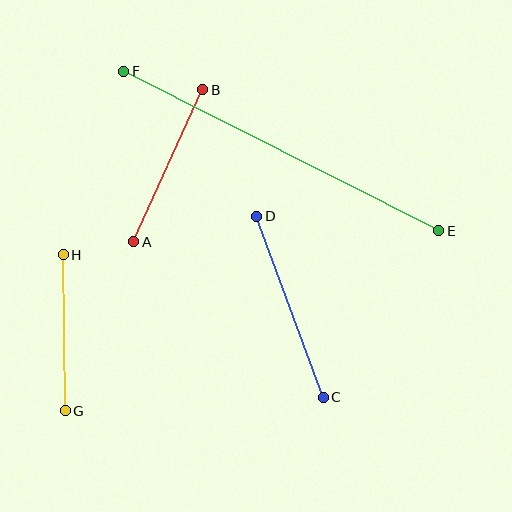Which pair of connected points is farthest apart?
Points E and F are farthest apart.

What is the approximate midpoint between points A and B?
The midpoint is at approximately (168, 166) pixels.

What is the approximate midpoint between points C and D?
The midpoint is at approximately (290, 307) pixels.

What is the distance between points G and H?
The distance is approximately 156 pixels.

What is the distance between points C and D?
The distance is approximately 193 pixels.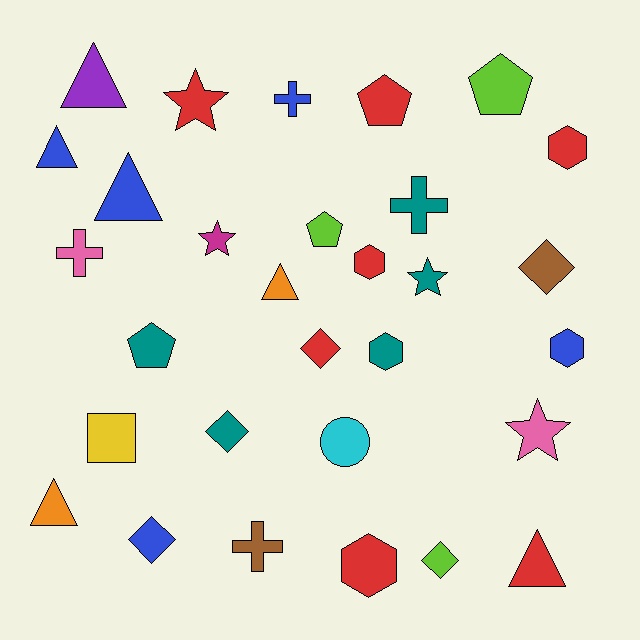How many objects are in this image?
There are 30 objects.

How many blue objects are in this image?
There are 5 blue objects.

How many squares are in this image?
There is 1 square.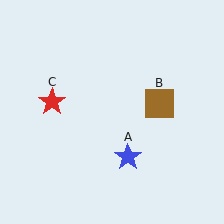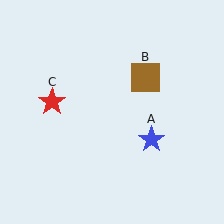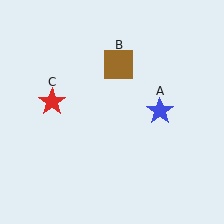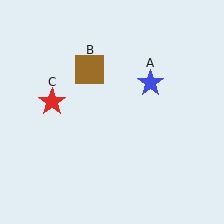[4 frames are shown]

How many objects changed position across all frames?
2 objects changed position: blue star (object A), brown square (object B).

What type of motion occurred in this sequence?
The blue star (object A), brown square (object B) rotated counterclockwise around the center of the scene.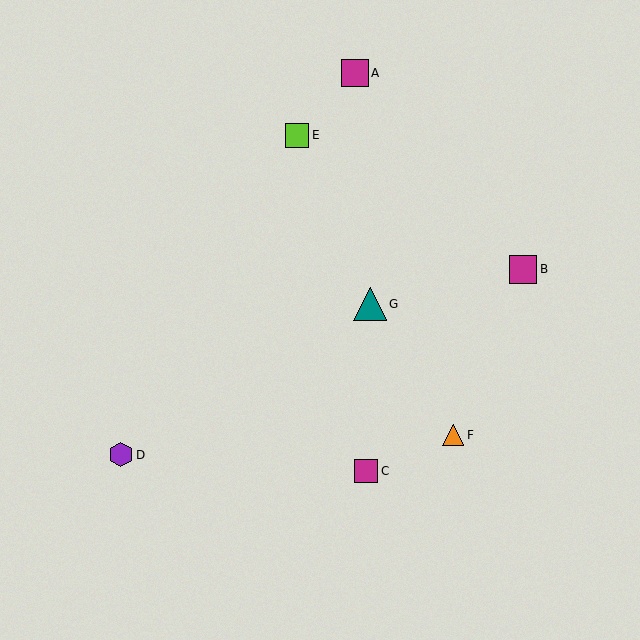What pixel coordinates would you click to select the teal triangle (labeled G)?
Click at (370, 304) to select the teal triangle G.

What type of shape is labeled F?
Shape F is an orange triangle.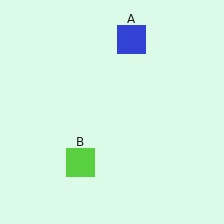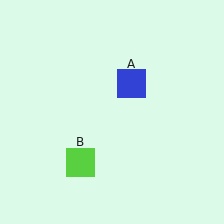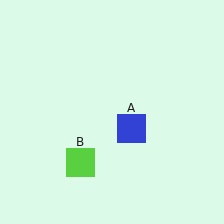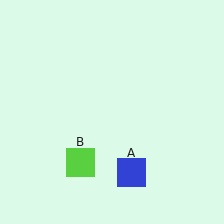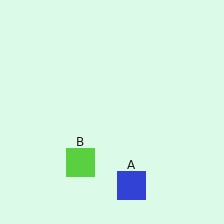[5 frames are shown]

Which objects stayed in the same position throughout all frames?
Lime square (object B) remained stationary.